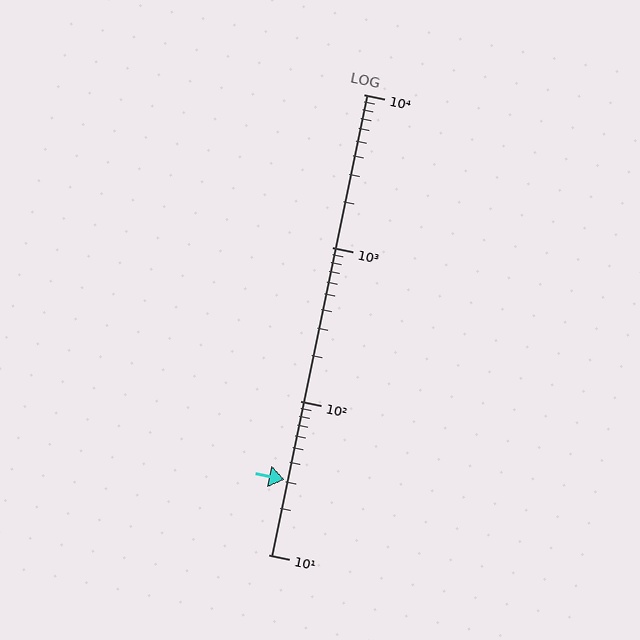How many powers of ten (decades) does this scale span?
The scale spans 3 decades, from 10 to 10000.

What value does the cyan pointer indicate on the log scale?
The pointer indicates approximately 31.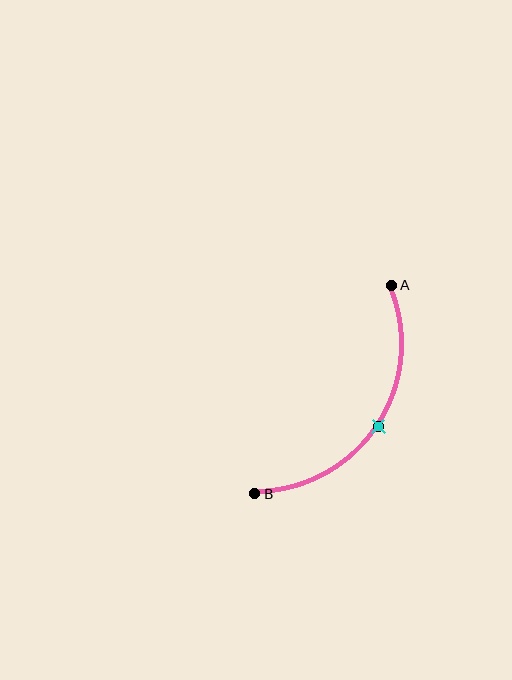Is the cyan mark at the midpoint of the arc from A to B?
Yes. The cyan mark lies on the arc at equal arc-length from both A and B — it is the arc midpoint.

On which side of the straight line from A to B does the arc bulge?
The arc bulges to the right of the straight line connecting A and B.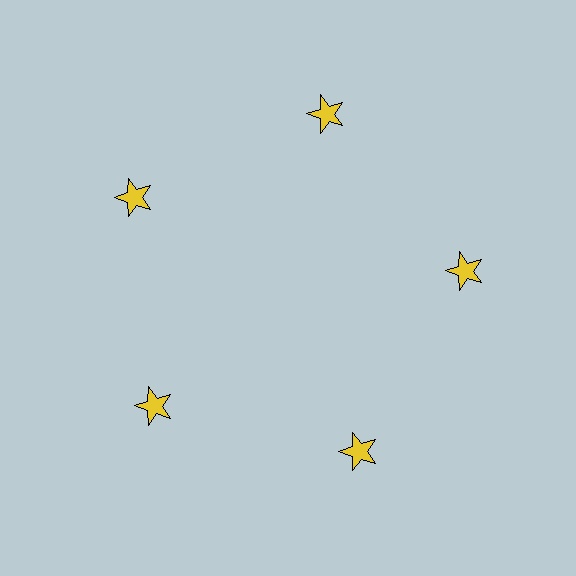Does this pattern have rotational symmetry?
Yes, this pattern has 5-fold rotational symmetry. It looks the same after rotating 72 degrees around the center.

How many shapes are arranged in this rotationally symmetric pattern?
There are 5 shapes, arranged in 5 groups of 1.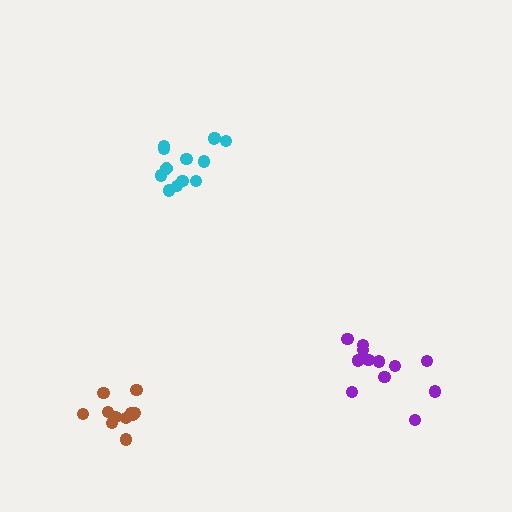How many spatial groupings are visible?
There are 3 spatial groupings.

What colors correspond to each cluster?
The clusters are colored: brown, purple, cyan.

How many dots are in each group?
Group 1: 11 dots, Group 2: 12 dots, Group 3: 13 dots (36 total).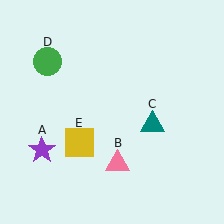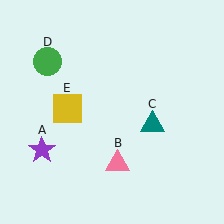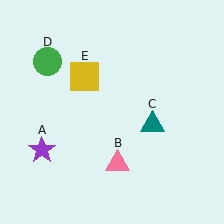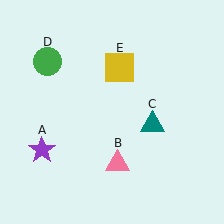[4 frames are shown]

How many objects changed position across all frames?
1 object changed position: yellow square (object E).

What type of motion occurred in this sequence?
The yellow square (object E) rotated clockwise around the center of the scene.